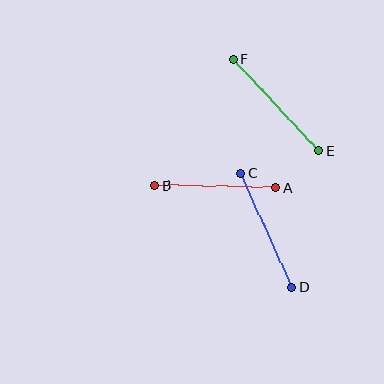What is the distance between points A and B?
The distance is approximately 121 pixels.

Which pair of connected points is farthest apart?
Points E and F are farthest apart.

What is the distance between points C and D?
The distance is approximately 125 pixels.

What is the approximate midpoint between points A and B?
The midpoint is at approximately (215, 187) pixels.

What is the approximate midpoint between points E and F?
The midpoint is at approximately (276, 105) pixels.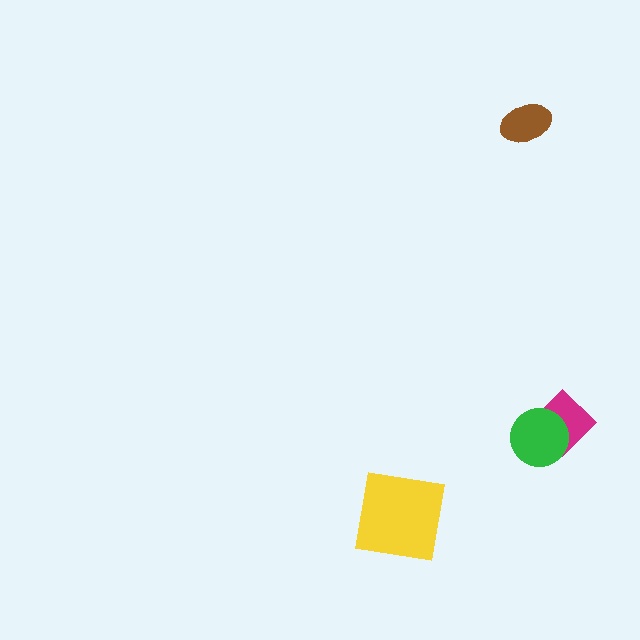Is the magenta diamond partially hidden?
Yes, it is partially covered by another shape.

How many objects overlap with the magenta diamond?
1 object overlaps with the magenta diamond.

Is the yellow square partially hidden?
No, no other shape covers it.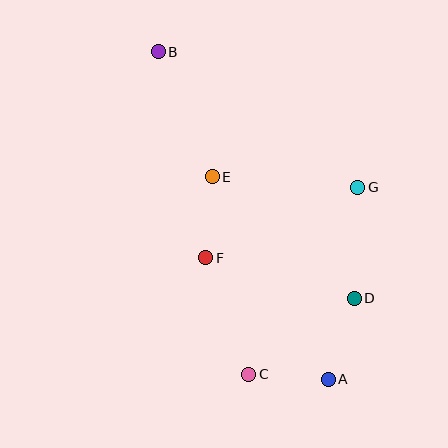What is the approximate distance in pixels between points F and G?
The distance between F and G is approximately 168 pixels.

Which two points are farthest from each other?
Points A and B are farthest from each other.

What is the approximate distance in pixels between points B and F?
The distance between B and F is approximately 211 pixels.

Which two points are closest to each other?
Points A and C are closest to each other.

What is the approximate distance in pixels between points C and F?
The distance between C and F is approximately 124 pixels.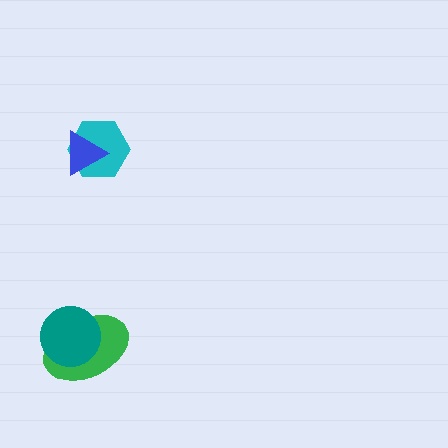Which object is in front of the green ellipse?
The teal circle is in front of the green ellipse.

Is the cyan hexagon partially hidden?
Yes, it is partially covered by another shape.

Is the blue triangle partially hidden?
No, no other shape covers it.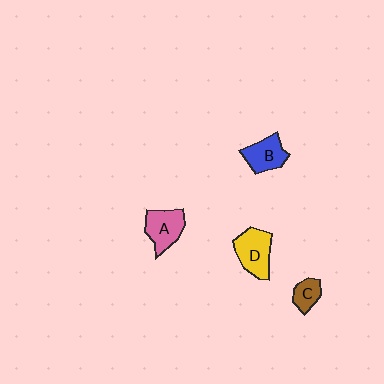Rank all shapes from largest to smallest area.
From largest to smallest: D (yellow), A (pink), B (blue), C (brown).